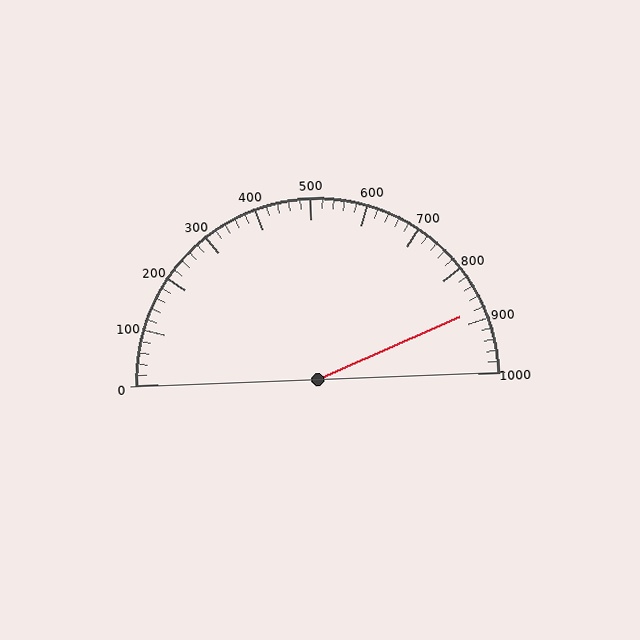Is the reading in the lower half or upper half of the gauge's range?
The reading is in the upper half of the range (0 to 1000).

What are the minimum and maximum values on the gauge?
The gauge ranges from 0 to 1000.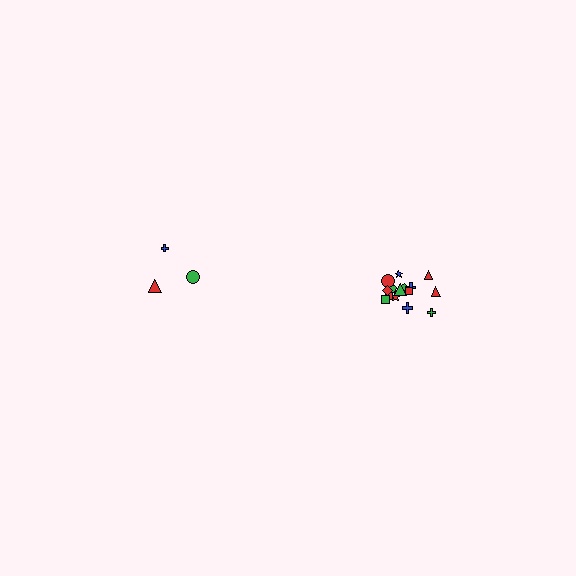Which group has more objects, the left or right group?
The right group.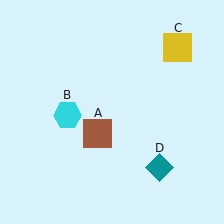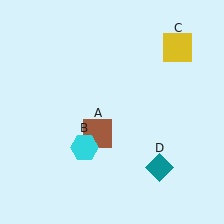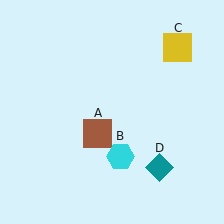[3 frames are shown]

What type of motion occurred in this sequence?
The cyan hexagon (object B) rotated counterclockwise around the center of the scene.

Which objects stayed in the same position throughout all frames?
Brown square (object A) and yellow square (object C) and teal diamond (object D) remained stationary.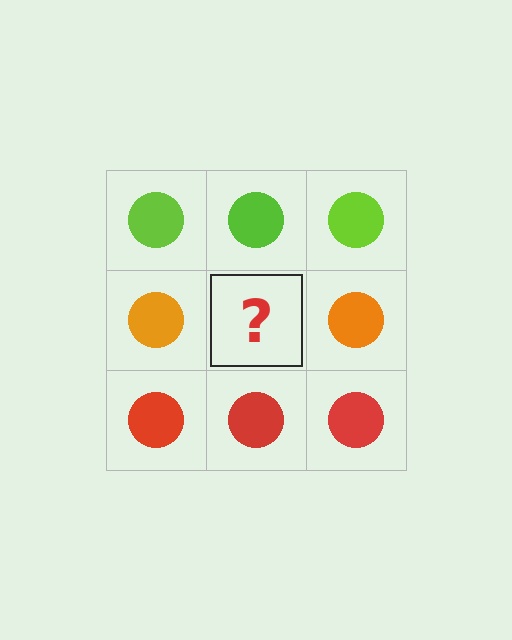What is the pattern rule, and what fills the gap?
The rule is that each row has a consistent color. The gap should be filled with an orange circle.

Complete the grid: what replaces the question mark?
The question mark should be replaced with an orange circle.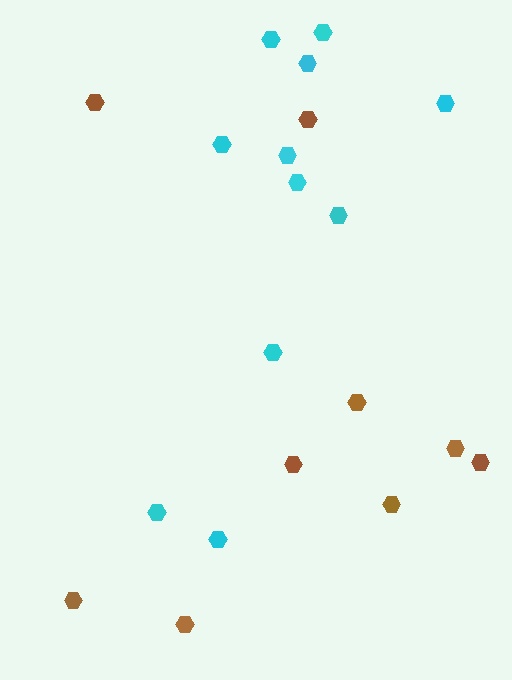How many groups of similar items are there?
There are 2 groups: one group of cyan hexagons (11) and one group of brown hexagons (9).